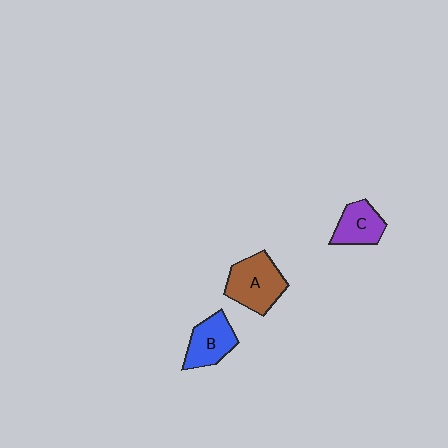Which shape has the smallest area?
Shape C (purple).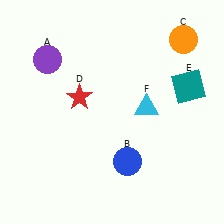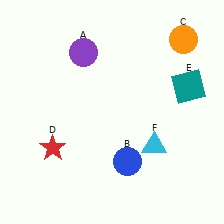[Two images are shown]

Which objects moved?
The objects that moved are: the purple circle (A), the red star (D), the cyan triangle (F).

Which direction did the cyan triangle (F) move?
The cyan triangle (F) moved down.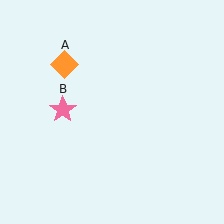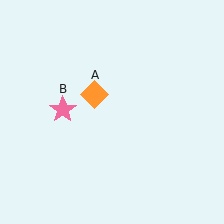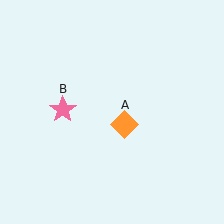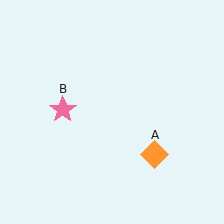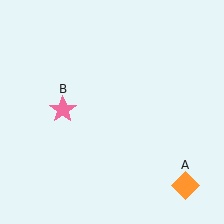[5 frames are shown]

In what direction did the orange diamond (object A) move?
The orange diamond (object A) moved down and to the right.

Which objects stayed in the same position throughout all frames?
Pink star (object B) remained stationary.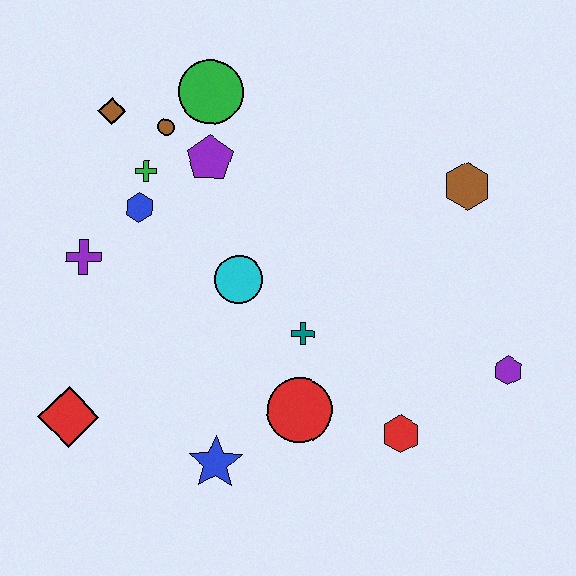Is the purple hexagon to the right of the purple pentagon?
Yes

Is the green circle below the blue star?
No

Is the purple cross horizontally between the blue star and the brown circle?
No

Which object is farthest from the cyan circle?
The purple hexagon is farthest from the cyan circle.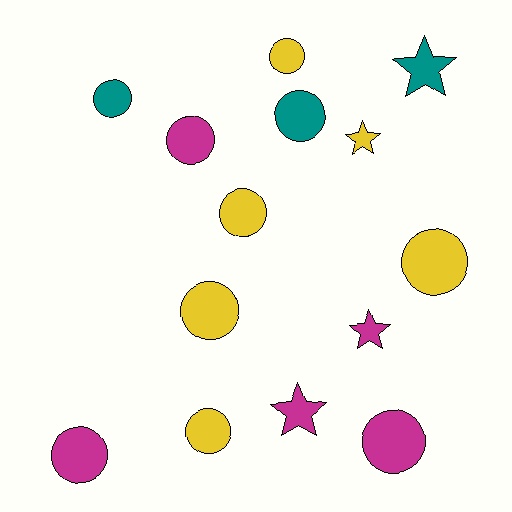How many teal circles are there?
There are 2 teal circles.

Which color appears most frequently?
Yellow, with 6 objects.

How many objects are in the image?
There are 14 objects.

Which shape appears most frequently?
Circle, with 10 objects.